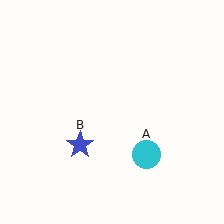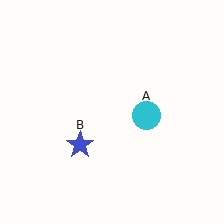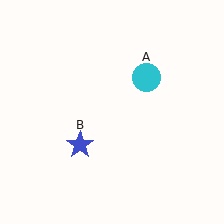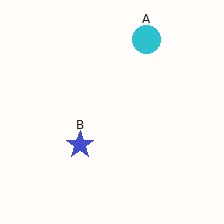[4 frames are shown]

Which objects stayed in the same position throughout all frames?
Blue star (object B) remained stationary.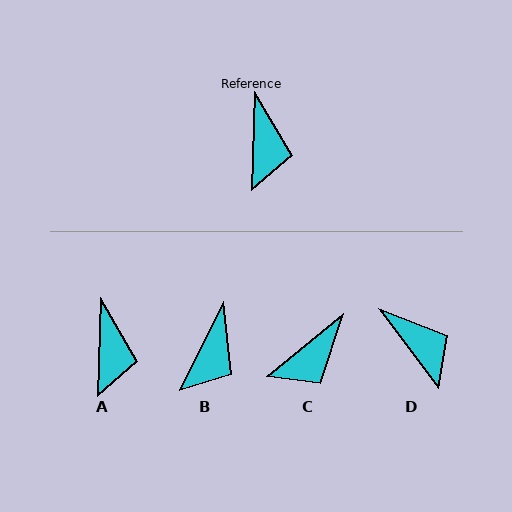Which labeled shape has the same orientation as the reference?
A.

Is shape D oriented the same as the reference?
No, it is off by about 38 degrees.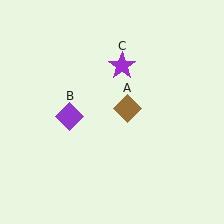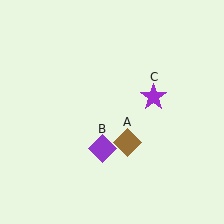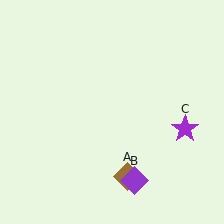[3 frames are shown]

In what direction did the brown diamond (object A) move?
The brown diamond (object A) moved down.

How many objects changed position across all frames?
3 objects changed position: brown diamond (object A), purple diamond (object B), purple star (object C).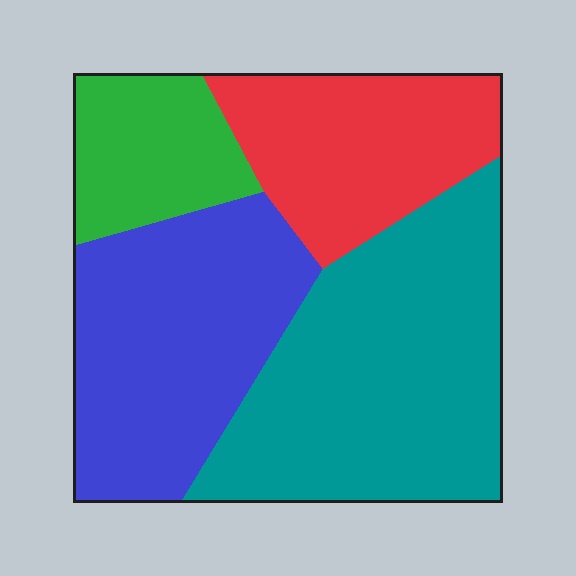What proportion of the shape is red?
Red takes up between a sixth and a third of the shape.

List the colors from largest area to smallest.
From largest to smallest: teal, blue, red, green.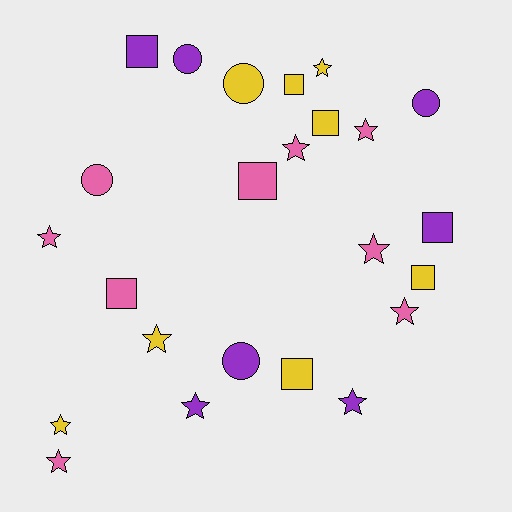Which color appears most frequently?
Pink, with 9 objects.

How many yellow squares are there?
There are 4 yellow squares.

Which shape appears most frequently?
Star, with 11 objects.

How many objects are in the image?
There are 24 objects.